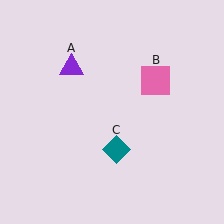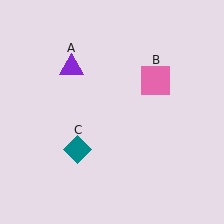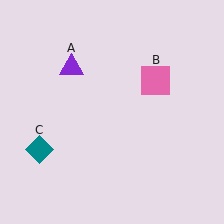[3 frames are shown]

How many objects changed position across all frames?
1 object changed position: teal diamond (object C).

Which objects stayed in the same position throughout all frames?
Purple triangle (object A) and pink square (object B) remained stationary.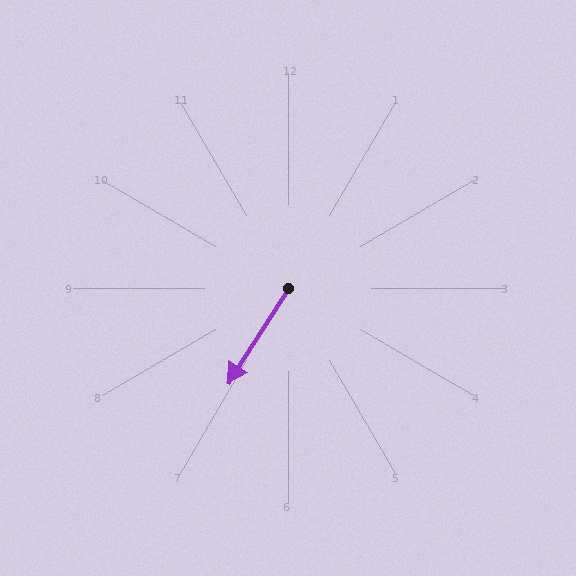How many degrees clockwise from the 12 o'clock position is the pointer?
Approximately 212 degrees.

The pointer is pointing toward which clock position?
Roughly 7 o'clock.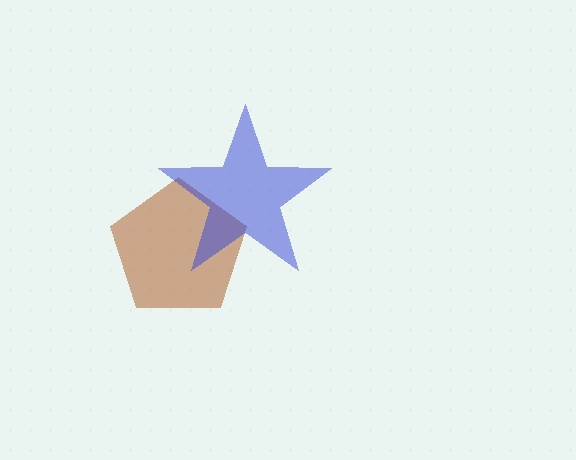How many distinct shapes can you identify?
There are 2 distinct shapes: a brown pentagon, a blue star.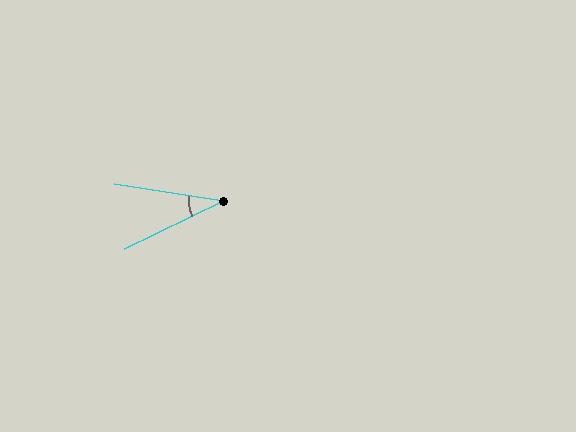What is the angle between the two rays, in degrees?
Approximately 35 degrees.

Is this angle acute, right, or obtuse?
It is acute.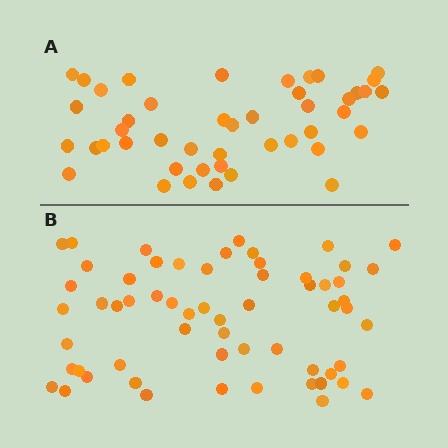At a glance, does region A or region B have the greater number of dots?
Region B (the bottom region) has more dots.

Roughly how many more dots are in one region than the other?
Region B has approximately 15 more dots than region A.